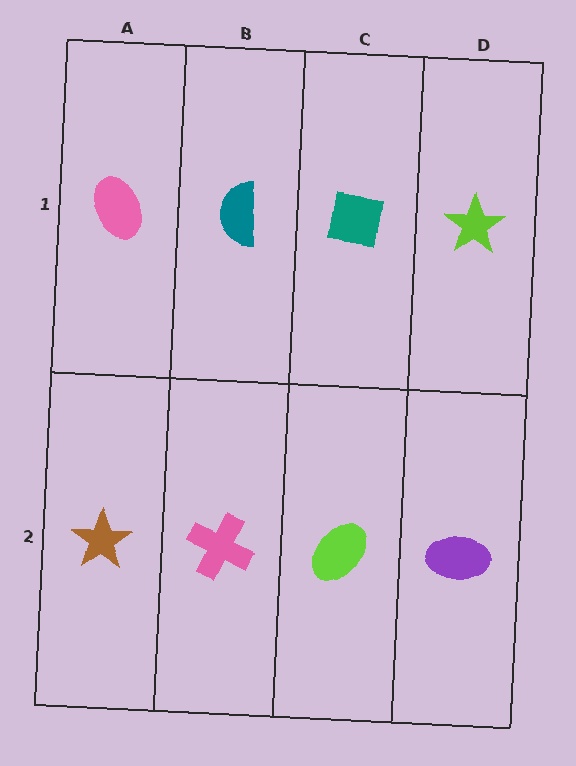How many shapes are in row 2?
4 shapes.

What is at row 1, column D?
A lime star.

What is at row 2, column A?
A brown star.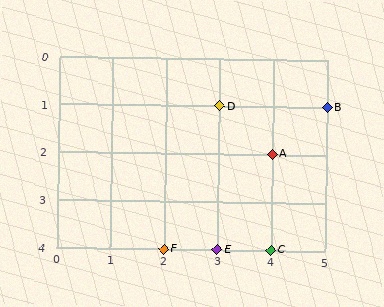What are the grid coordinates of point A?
Point A is at grid coordinates (4, 2).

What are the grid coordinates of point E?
Point E is at grid coordinates (3, 4).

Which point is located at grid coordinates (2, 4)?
Point F is at (2, 4).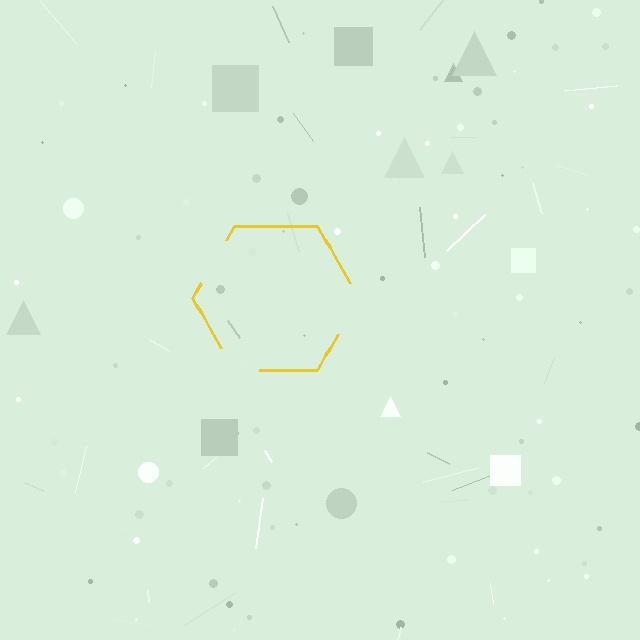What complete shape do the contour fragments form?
The contour fragments form a hexagon.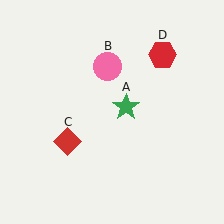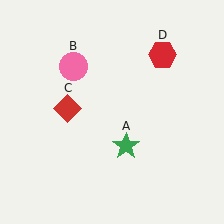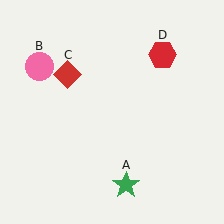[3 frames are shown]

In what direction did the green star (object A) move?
The green star (object A) moved down.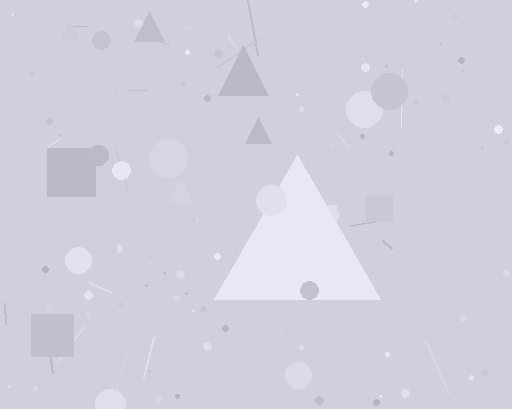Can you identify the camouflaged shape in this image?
The camouflaged shape is a triangle.